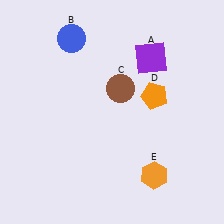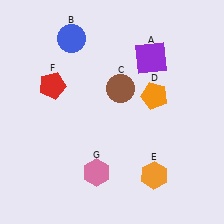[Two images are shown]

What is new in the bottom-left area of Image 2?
A pink hexagon (G) was added in the bottom-left area of Image 2.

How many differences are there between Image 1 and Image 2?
There are 2 differences between the two images.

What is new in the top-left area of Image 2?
A red pentagon (F) was added in the top-left area of Image 2.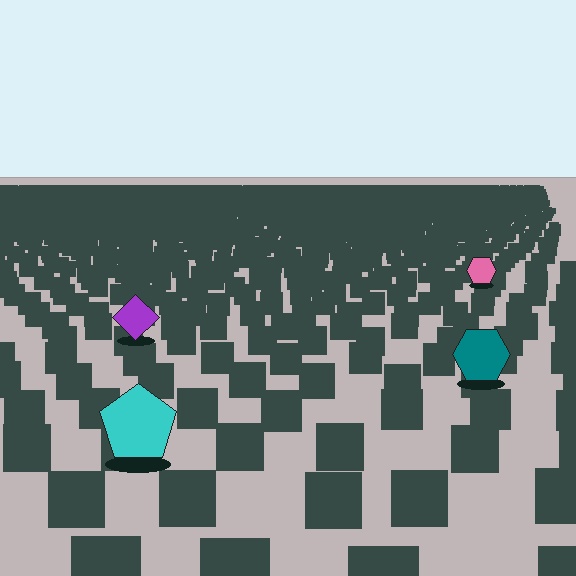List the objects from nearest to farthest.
From nearest to farthest: the cyan pentagon, the teal hexagon, the purple diamond, the pink hexagon.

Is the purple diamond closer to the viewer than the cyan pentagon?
No. The cyan pentagon is closer — you can tell from the texture gradient: the ground texture is coarser near it.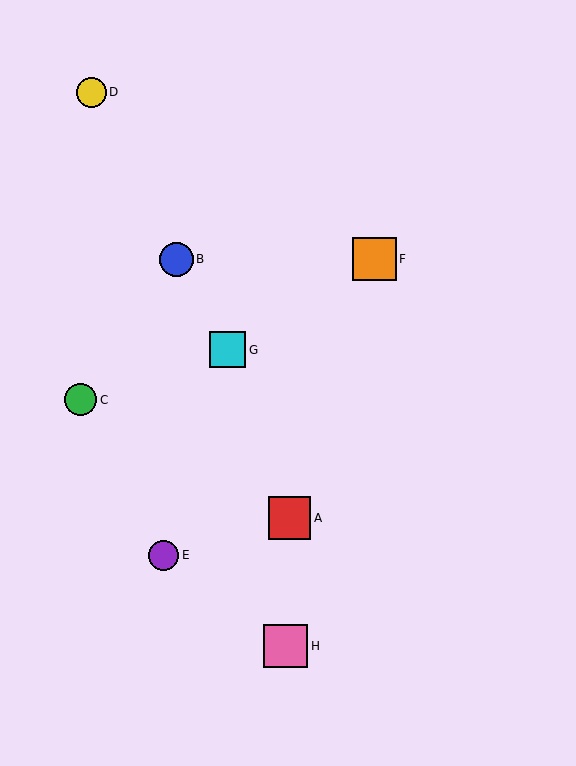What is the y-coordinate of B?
Object B is at y≈259.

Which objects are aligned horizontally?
Objects B, F are aligned horizontally.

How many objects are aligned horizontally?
2 objects (B, F) are aligned horizontally.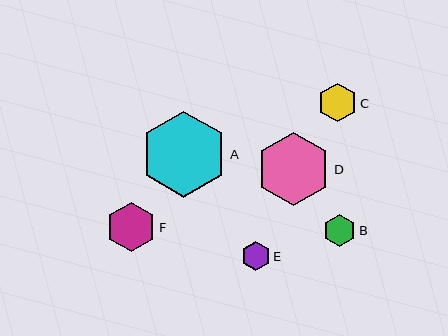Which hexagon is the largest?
Hexagon A is the largest with a size of approximately 86 pixels.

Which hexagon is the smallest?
Hexagon E is the smallest with a size of approximately 29 pixels.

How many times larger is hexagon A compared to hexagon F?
Hexagon A is approximately 1.7 times the size of hexagon F.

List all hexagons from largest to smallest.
From largest to smallest: A, D, F, C, B, E.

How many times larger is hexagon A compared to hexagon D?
Hexagon A is approximately 1.2 times the size of hexagon D.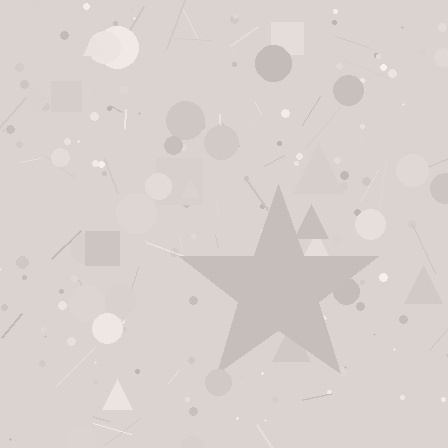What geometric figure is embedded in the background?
A star is embedded in the background.